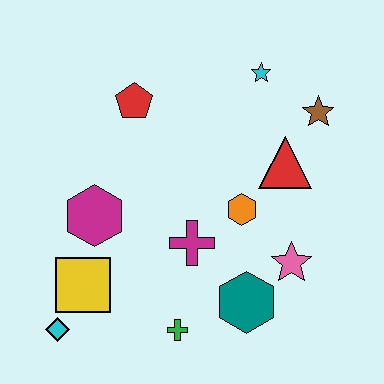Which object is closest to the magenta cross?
The orange hexagon is closest to the magenta cross.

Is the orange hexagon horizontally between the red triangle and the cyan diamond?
Yes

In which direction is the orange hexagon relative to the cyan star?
The orange hexagon is below the cyan star.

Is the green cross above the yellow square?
No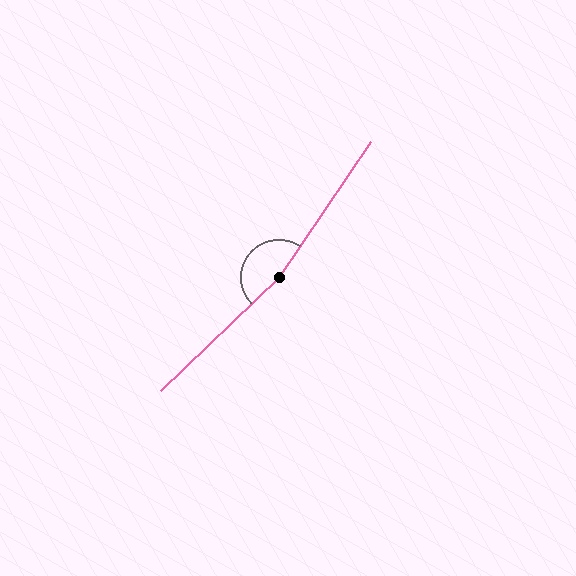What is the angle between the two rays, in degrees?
Approximately 168 degrees.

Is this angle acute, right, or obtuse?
It is obtuse.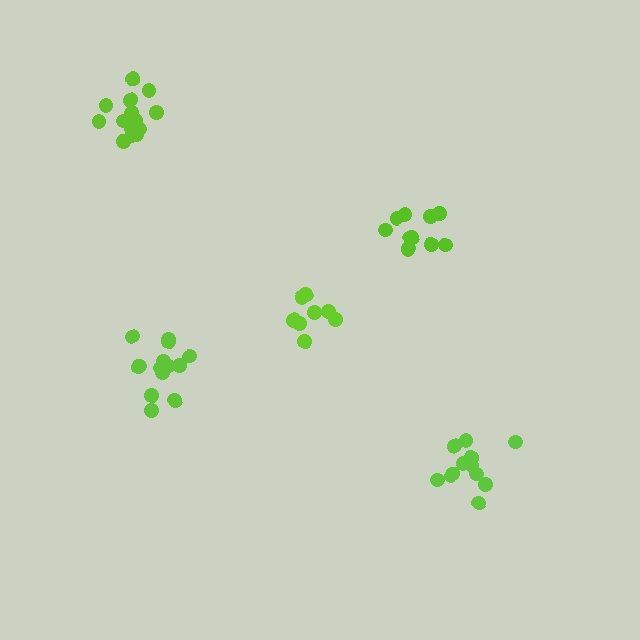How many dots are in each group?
Group 1: 14 dots, Group 2: 11 dots, Group 3: 14 dots, Group 4: 13 dots, Group 5: 8 dots (60 total).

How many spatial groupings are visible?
There are 5 spatial groupings.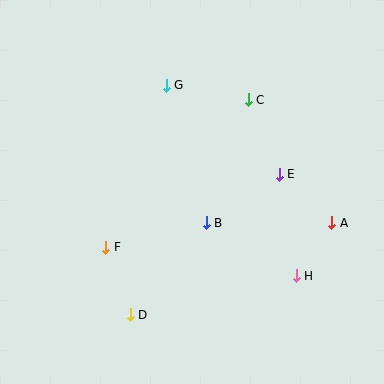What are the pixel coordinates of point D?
Point D is at (130, 315).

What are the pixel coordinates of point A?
Point A is at (332, 223).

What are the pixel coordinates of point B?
Point B is at (206, 223).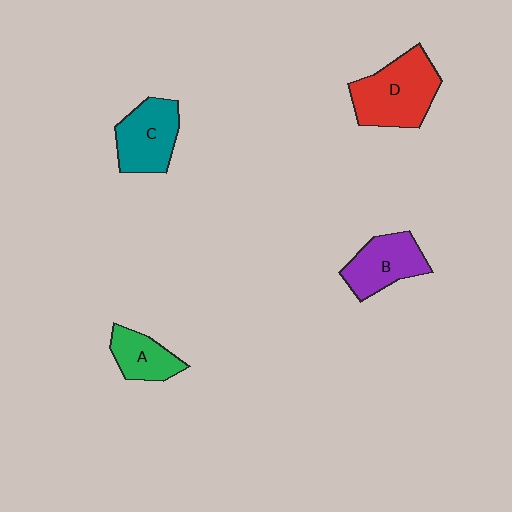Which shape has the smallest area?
Shape A (green).